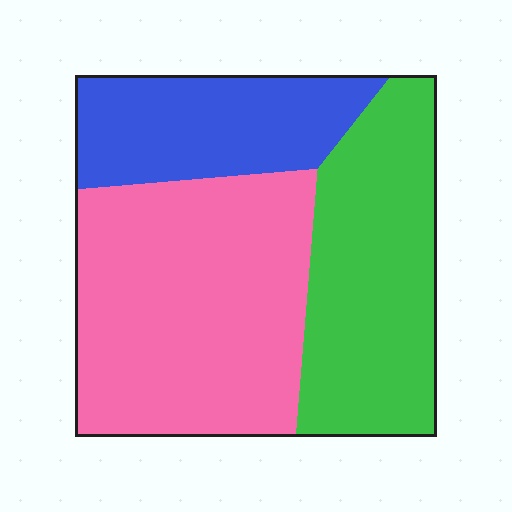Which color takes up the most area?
Pink, at roughly 45%.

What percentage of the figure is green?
Green covers roughly 35% of the figure.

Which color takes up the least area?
Blue, at roughly 20%.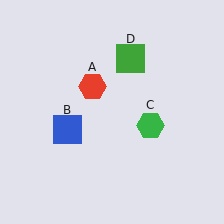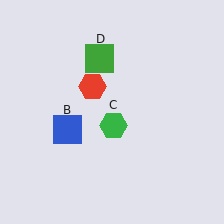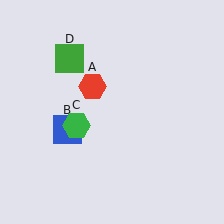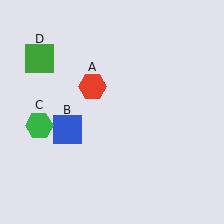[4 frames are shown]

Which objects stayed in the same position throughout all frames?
Red hexagon (object A) and blue square (object B) remained stationary.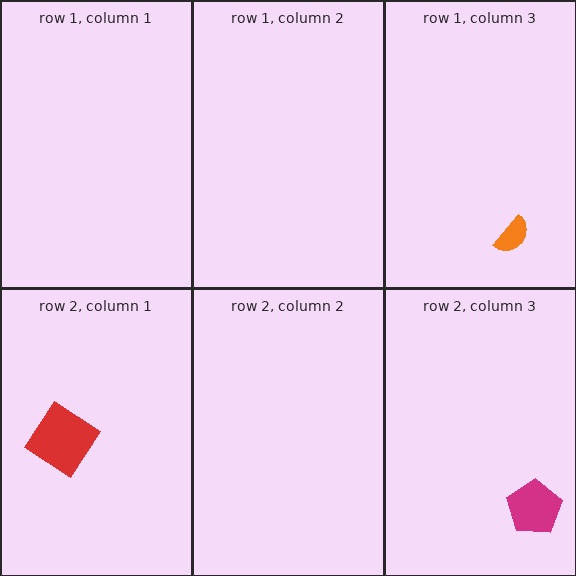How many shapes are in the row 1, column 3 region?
1.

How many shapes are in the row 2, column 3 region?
1.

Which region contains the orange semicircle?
The row 1, column 3 region.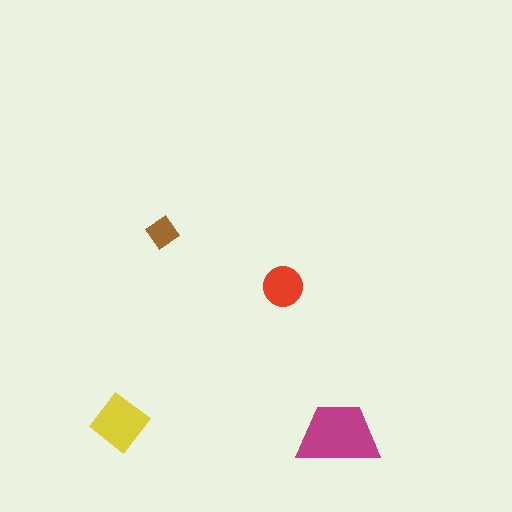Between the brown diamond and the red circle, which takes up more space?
The red circle.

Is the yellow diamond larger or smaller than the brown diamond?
Larger.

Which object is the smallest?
The brown diamond.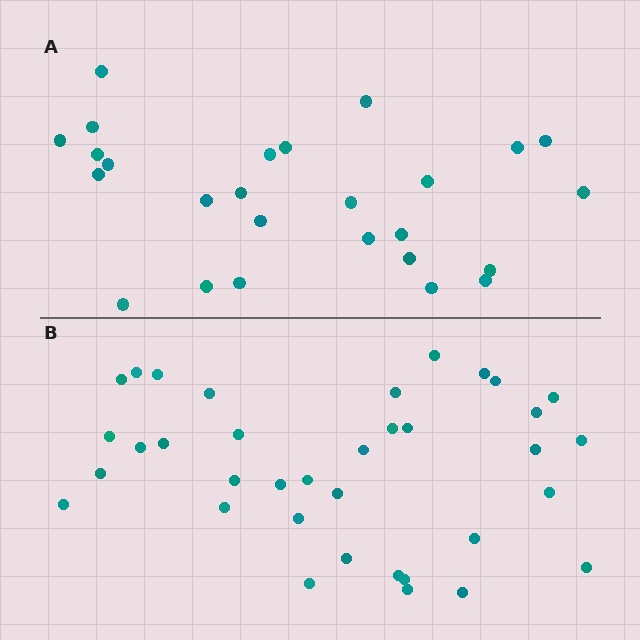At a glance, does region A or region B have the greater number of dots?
Region B (the bottom region) has more dots.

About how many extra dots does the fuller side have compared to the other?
Region B has roughly 10 or so more dots than region A.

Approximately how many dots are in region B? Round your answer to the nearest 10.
About 40 dots. (The exact count is 36, which rounds to 40.)